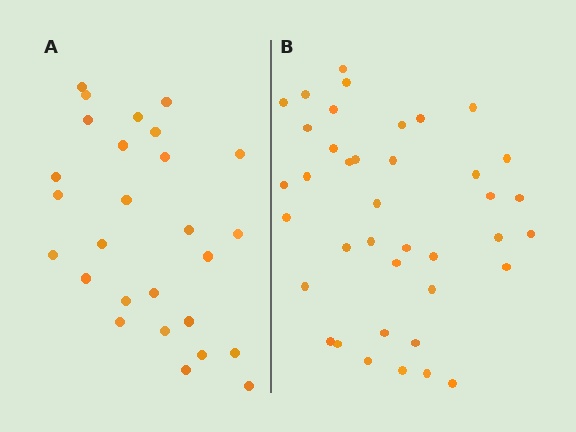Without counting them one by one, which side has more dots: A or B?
Region B (the right region) has more dots.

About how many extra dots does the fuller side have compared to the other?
Region B has roughly 12 or so more dots than region A.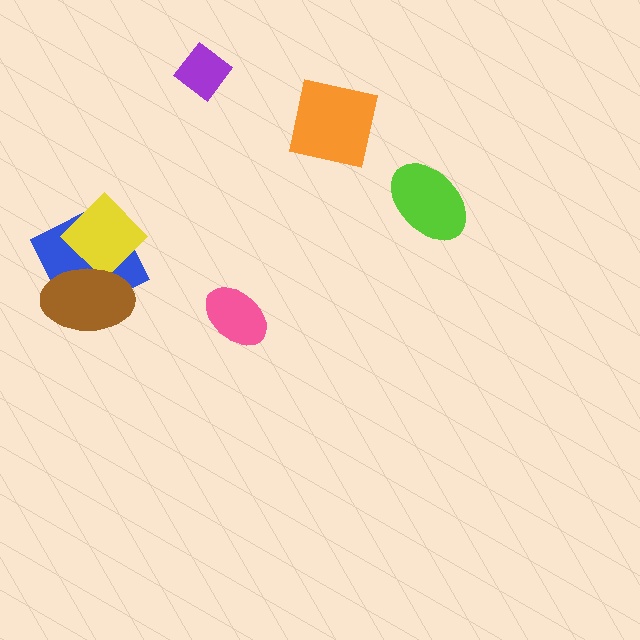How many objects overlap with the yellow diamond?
2 objects overlap with the yellow diamond.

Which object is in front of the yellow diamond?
The brown ellipse is in front of the yellow diamond.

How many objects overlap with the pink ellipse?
0 objects overlap with the pink ellipse.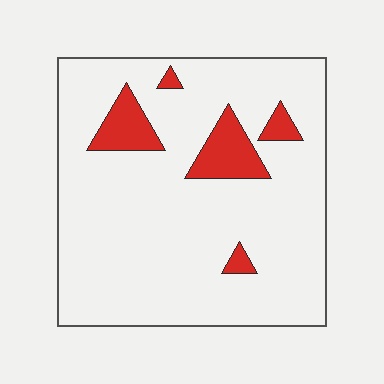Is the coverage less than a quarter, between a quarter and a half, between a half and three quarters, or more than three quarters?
Less than a quarter.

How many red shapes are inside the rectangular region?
5.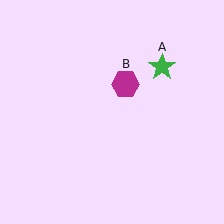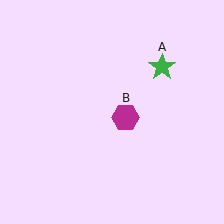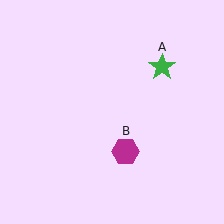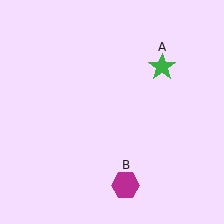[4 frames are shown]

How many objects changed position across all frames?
1 object changed position: magenta hexagon (object B).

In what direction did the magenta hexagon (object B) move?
The magenta hexagon (object B) moved down.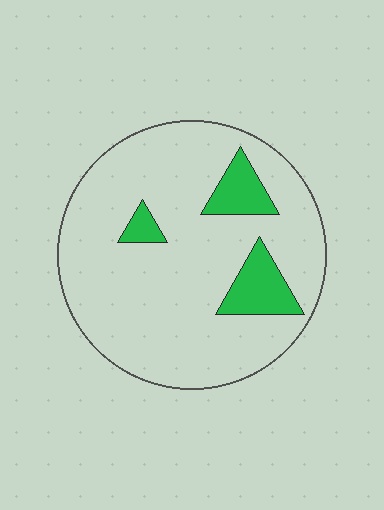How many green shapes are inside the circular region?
3.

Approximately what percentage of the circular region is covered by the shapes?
Approximately 15%.